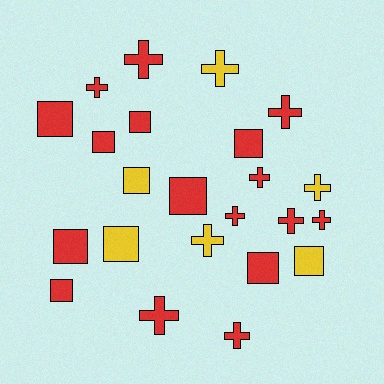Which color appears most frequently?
Red, with 17 objects.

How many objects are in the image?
There are 23 objects.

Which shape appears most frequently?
Cross, with 12 objects.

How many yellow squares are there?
There are 3 yellow squares.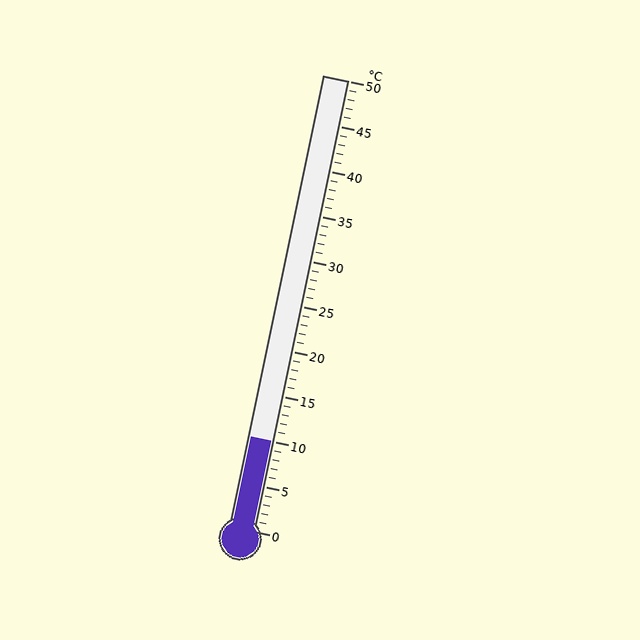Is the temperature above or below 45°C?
The temperature is below 45°C.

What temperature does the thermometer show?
The thermometer shows approximately 10°C.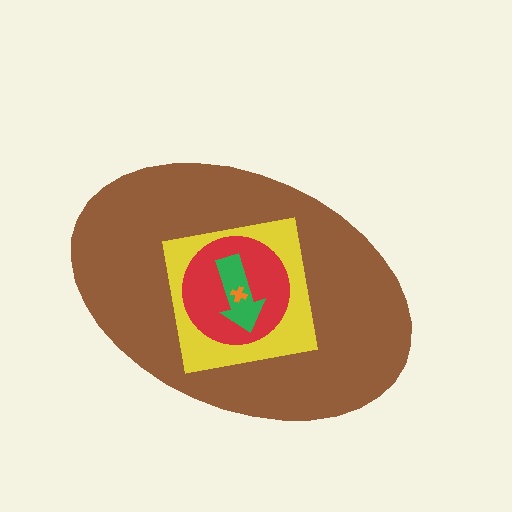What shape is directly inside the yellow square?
The red circle.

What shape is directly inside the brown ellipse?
The yellow square.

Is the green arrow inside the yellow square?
Yes.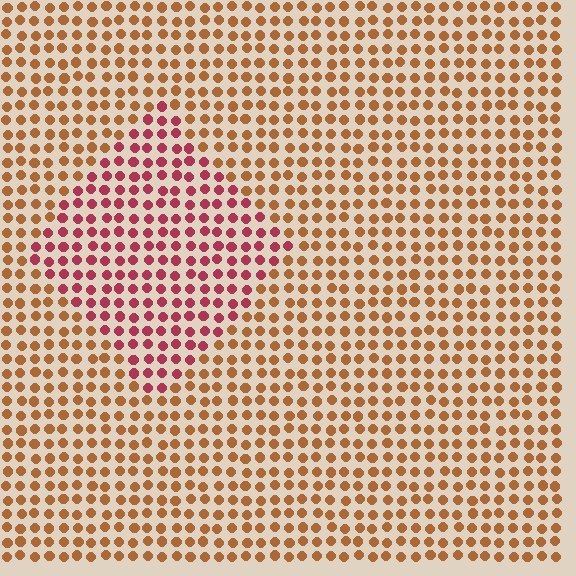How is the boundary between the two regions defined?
The boundary is defined purely by a slight shift in hue (about 41 degrees). Spacing, size, and orientation are identical on both sides.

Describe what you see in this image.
The image is filled with small brown elements in a uniform arrangement. A diamond-shaped region is visible where the elements are tinted to a slightly different hue, forming a subtle color boundary.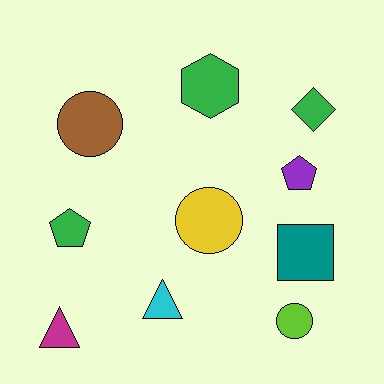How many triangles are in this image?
There are 2 triangles.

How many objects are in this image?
There are 10 objects.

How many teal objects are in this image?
There is 1 teal object.